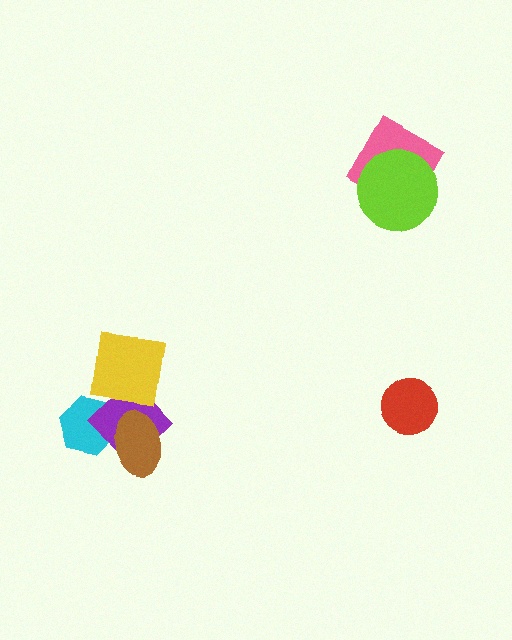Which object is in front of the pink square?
The lime circle is in front of the pink square.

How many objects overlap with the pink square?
1 object overlaps with the pink square.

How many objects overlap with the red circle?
0 objects overlap with the red circle.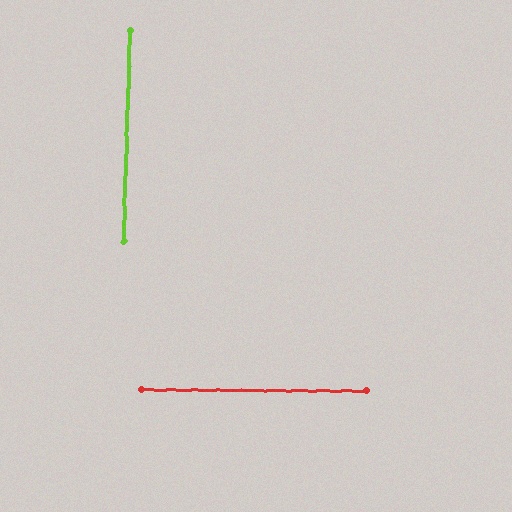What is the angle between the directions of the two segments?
Approximately 89 degrees.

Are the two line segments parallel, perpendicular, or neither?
Perpendicular — they meet at approximately 89°.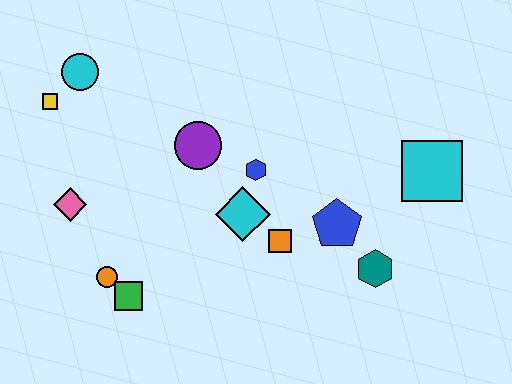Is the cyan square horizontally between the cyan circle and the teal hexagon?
No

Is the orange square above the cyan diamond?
No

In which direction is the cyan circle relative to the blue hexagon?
The cyan circle is to the left of the blue hexagon.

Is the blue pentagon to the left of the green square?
No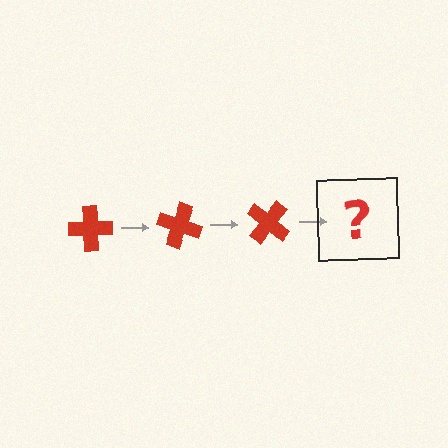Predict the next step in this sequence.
The next step is a red cross rotated 60 degrees.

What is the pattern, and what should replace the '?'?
The pattern is that the cross rotates 20 degrees each step. The '?' should be a red cross rotated 60 degrees.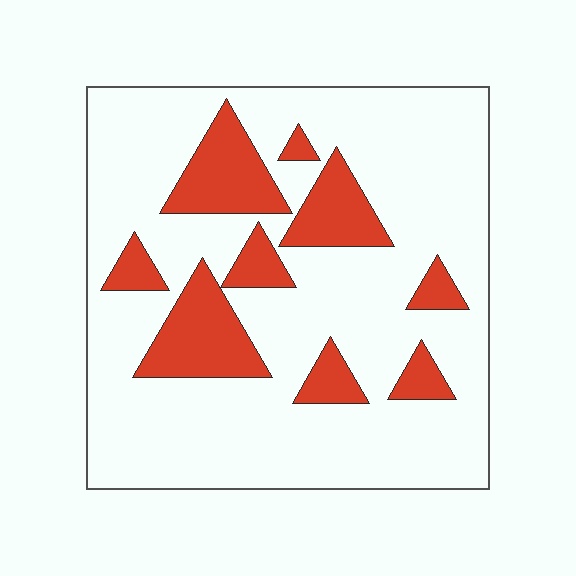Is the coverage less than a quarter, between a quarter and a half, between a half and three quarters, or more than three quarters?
Less than a quarter.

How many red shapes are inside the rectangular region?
9.